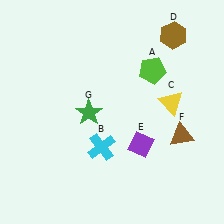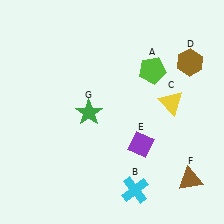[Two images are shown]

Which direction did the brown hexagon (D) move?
The brown hexagon (D) moved down.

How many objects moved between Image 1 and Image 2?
3 objects moved between the two images.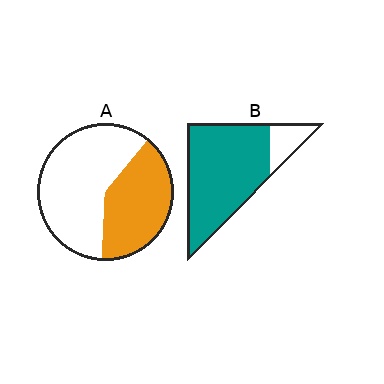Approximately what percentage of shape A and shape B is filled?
A is approximately 40% and B is approximately 85%.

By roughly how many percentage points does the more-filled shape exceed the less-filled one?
By roughly 45 percentage points (B over A).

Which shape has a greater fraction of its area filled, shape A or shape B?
Shape B.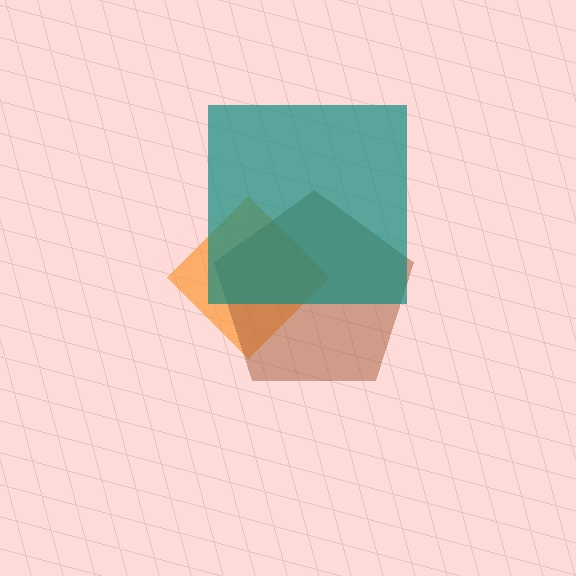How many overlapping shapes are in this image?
There are 3 overlapping shapes in the image.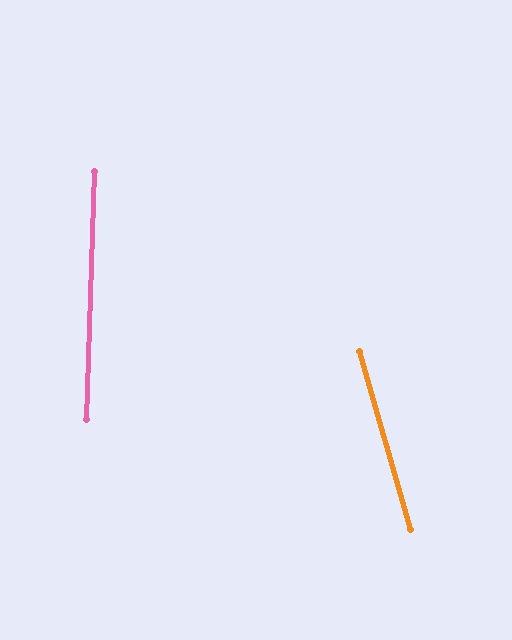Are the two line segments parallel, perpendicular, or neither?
Neither parallel nor perpendicular — they differ by about 18°.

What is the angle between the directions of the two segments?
Approximately 18 degrees.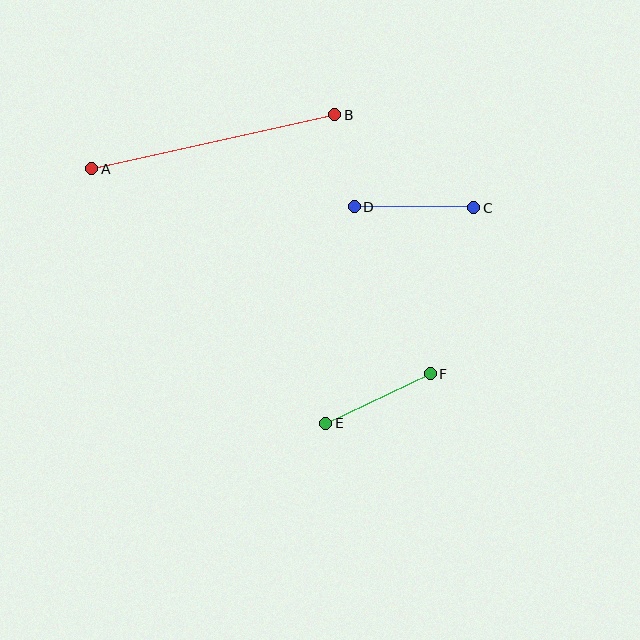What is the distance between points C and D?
The distance is approximately 120 pixels.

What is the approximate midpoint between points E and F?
The midpoint is at approximately (378, 398) pixels.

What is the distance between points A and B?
The distance is approximately 249 pixels.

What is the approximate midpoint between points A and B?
The midpoint is at approximately (213, 142) pixels.